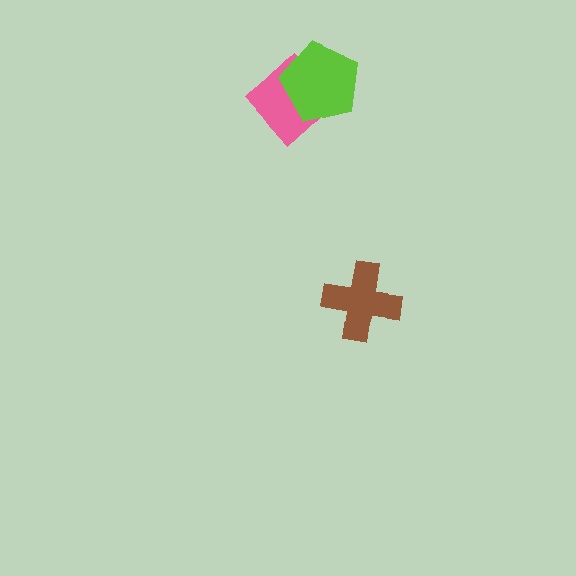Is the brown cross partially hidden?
No, no other shape covers it.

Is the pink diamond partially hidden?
Yes, it is partially covered by another shape.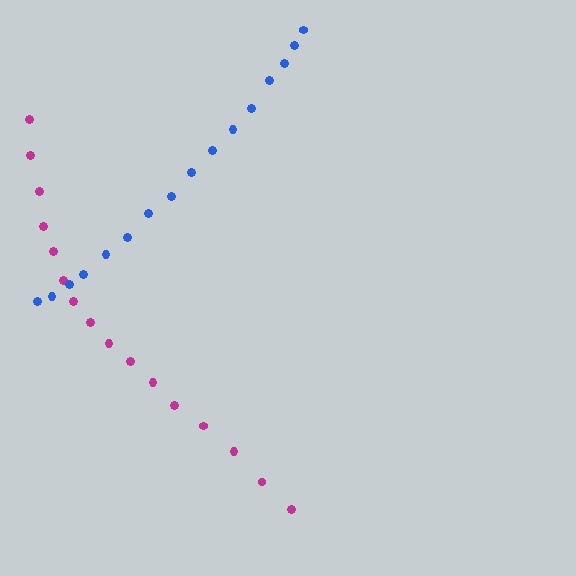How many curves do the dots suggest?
There are 2 distinct paths.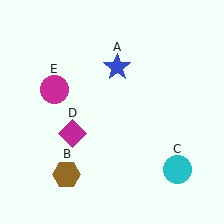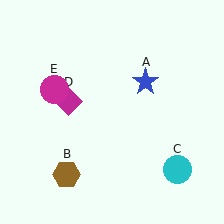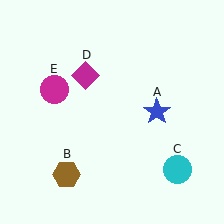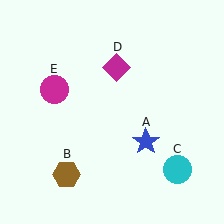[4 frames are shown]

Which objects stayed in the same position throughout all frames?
Brown hexagon (object B) and cyan circle (object C) and magenta circle (object E) remained stationary.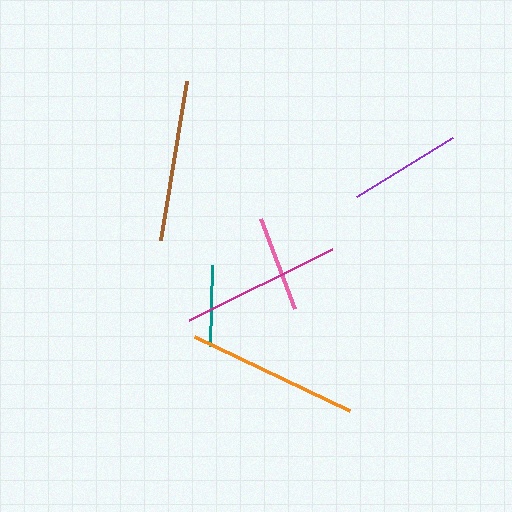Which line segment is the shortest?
The teal line is the shortest at approximately 81 pixels.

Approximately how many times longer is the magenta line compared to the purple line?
The magenta line is approximately 1.4 times the length of the purple line.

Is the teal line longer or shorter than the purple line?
The purple line is longer than the teal line.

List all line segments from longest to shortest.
From longest to shortest: orange, brown, magenta, purple, pink, teal.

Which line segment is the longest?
The orange line is the longest at approximately 171 pixels.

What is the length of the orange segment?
The orange segment is approximately 171 pixels long.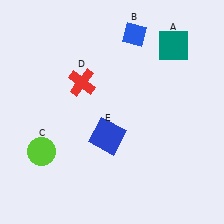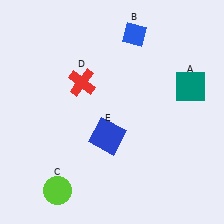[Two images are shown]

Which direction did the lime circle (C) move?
The lime circle (C) moved down.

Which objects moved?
The objects that moved are: the teal square (A), the lime circle (C).